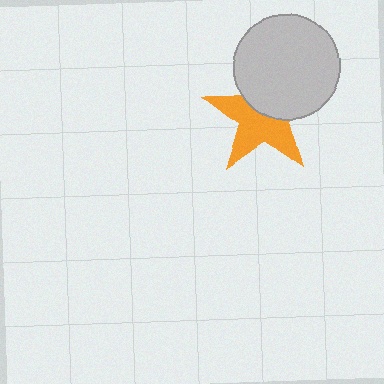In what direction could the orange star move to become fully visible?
The orange star could move down. That would shift it out from behind the light gray circle entirely.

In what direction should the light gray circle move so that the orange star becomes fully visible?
The light gray circle should move up. That is the shortest direction to clear the overlap and leave the orange star fully visible.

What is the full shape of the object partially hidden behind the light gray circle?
The partially hidden object is an orange star.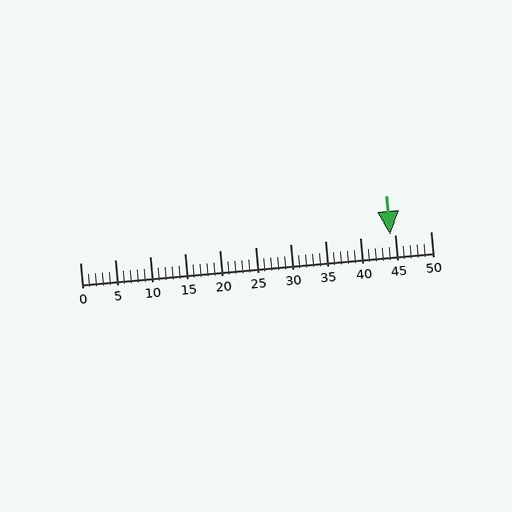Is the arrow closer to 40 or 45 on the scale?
The arrow is closer to 45.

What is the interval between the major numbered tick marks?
The major tick marks are spaced 5 units apart.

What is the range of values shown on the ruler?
The ruler shows values from 0 to 50.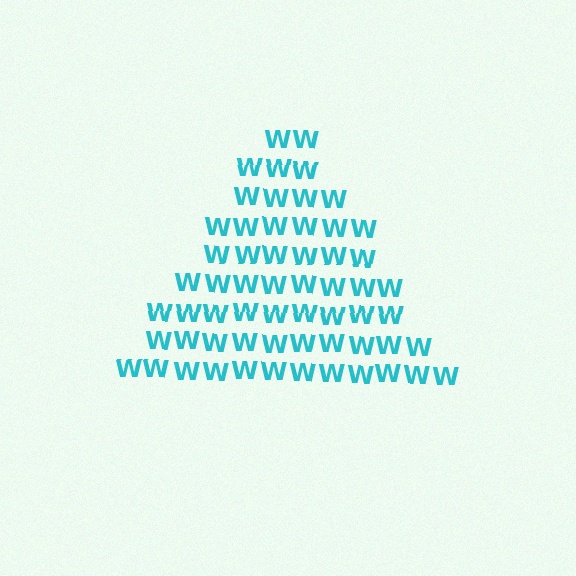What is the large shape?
The large shape is a triangle.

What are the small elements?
The small elements are letter W's.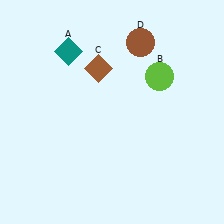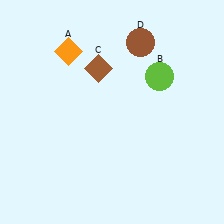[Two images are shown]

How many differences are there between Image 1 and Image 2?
There is 1 difference between the two images.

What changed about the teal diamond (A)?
In Image 1, A is teal. In Image 2, it changed to orange.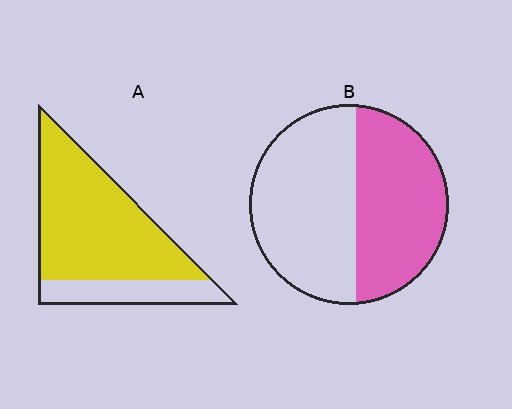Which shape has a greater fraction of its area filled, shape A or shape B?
Shape A.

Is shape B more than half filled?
No.